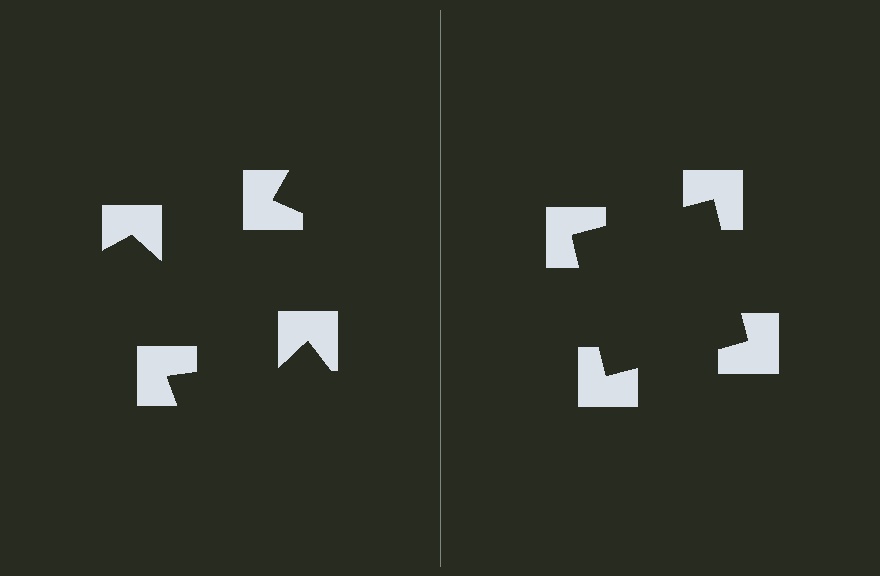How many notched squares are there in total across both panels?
8 — 4 on each side.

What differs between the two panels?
The notched squares are positioned identically on both sides; only the wedge orientations differ. On the right they align to a square; on the left they are misaligned.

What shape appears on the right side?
An illusory square.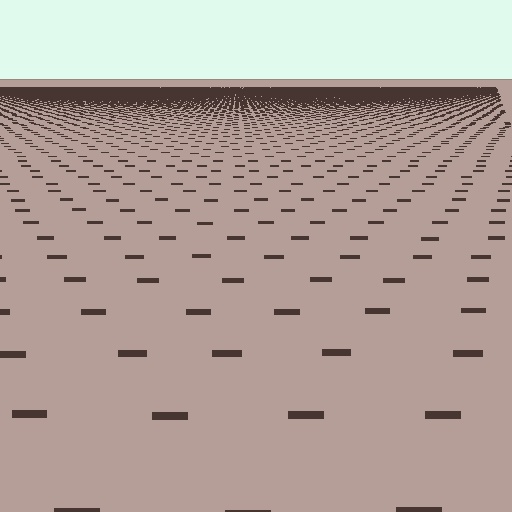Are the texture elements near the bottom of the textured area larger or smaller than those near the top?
Larger. Near the bottom, elements are closer to the viewer and appear at a bigger on-screen size.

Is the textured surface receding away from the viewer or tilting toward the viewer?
The surface is receding away from the viewer. Texture elements get smaller and denser toward the top.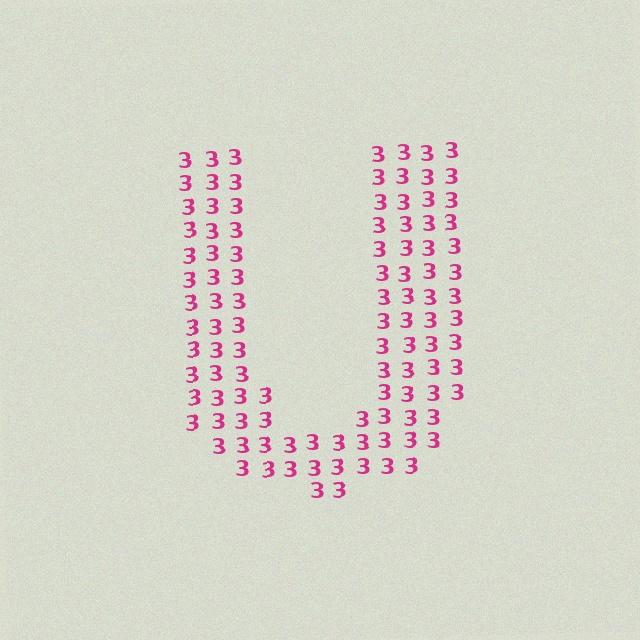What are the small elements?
The small elements are digit 3's.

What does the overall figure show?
The overall figure shows the letter U.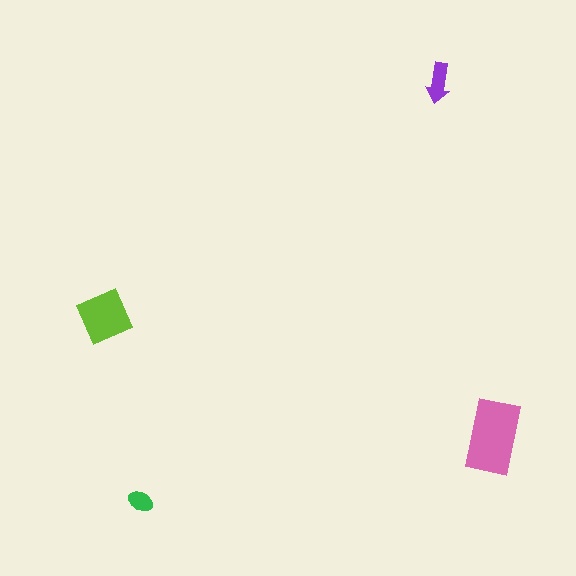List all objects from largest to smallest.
The pink rectangle, the lime square, the purple arrow, the green ellipse.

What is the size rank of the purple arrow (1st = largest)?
3rd.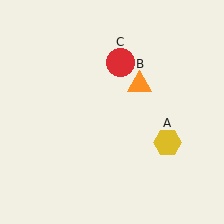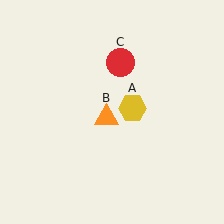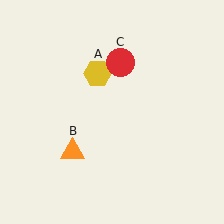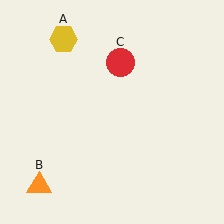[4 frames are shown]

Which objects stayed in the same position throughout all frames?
Red circle (object C) remained stationary.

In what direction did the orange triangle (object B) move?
The orange triangle (object B) moved down and to the left.